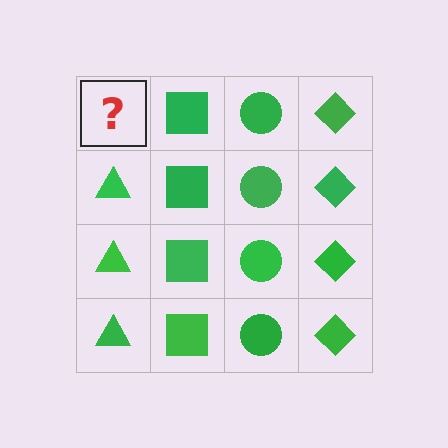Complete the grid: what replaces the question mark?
The question mark should be replaced with a green triangle.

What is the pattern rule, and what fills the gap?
The rule is that each column has a consistent shape. The gap should be filled with a green triangle.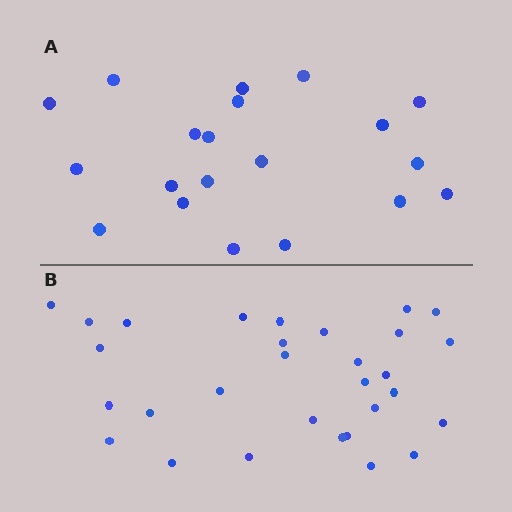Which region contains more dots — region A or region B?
Region B (the bottom region) has more dots.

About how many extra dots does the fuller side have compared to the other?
Region B has roughly 10 or so more dots than region A.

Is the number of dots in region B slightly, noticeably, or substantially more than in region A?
Region B has substantially more. The ratio is roughly 1.5 to 1.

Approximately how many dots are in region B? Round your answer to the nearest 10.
About 30 dots.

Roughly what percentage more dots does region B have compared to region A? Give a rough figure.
About 50% more.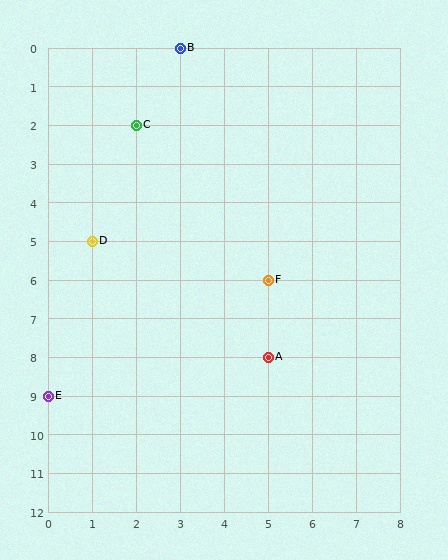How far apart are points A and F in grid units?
Points A and F are 2 rows apart.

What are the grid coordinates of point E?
Point E is at grid coordinates (0, 9).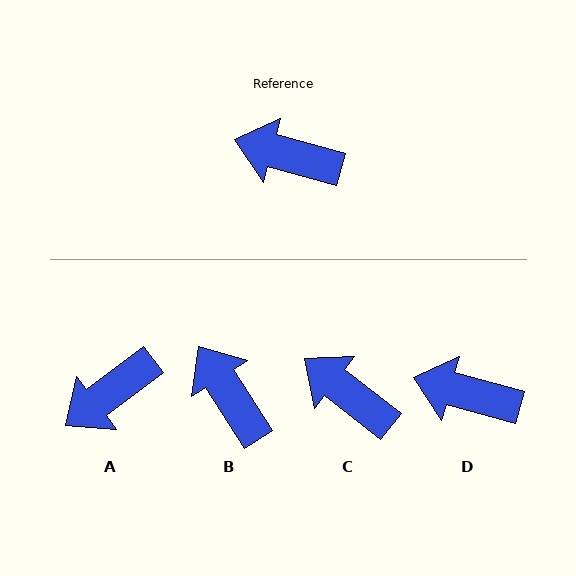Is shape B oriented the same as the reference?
No, it is off by about 42 degrees.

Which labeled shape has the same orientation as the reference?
D.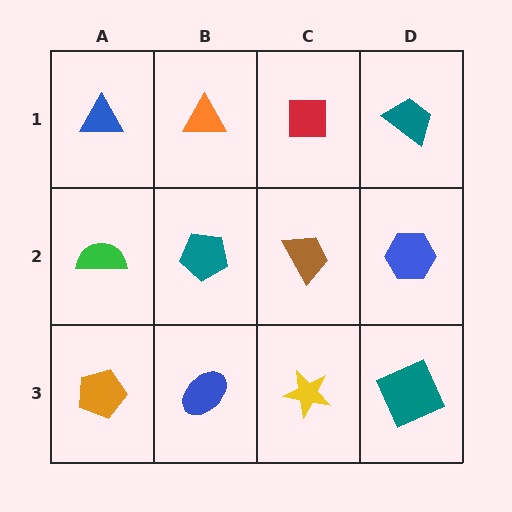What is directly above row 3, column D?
A blue hexagon.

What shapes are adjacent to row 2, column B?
An orange triangle (row 1, column B), a blue ellipse (row 3, column B), a green semicircle (row 2, column A), a brown trapezoid (row 2, column C).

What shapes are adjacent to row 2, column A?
A blue triangle (row 1, column A), an orange pentagon (row 3, column A), a teal pentagon (row 2, column B).